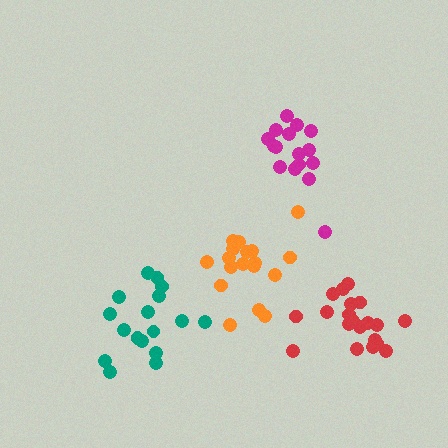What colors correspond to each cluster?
The clusters are colored: teal, magenta, orange, red.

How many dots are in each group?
Group 1: 17 dots, Group 2: 16 dots, Group 3: 18 dots, Group 4: 20 dots (71 total).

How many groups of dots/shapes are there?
There are 4 groups.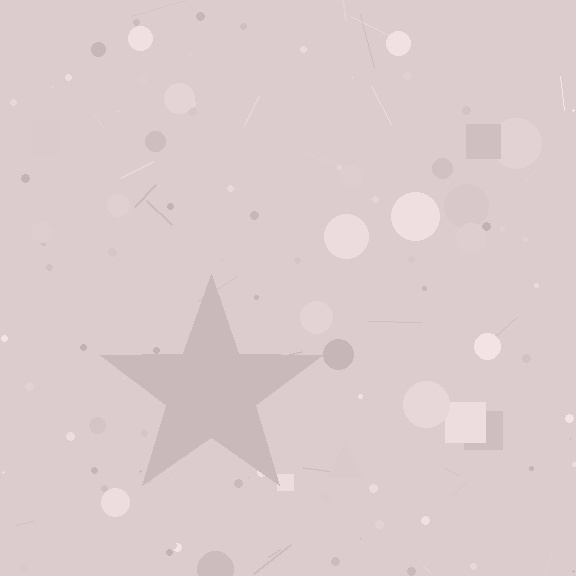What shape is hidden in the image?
A star is hidden in the image.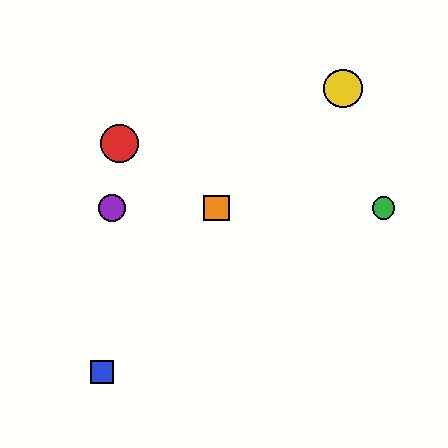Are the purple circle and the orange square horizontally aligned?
Yes, both are at y≈208.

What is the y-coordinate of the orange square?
The orange square is at y≈208.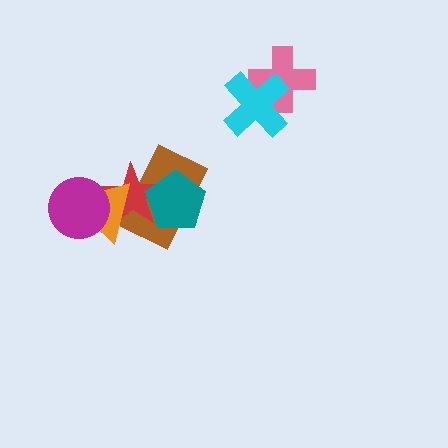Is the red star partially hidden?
Yes, it is partially covered by another shape.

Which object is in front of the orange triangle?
The magenta circle is in front of the orange triangle.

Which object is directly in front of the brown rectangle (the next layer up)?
The red star is directly in front of the brown rectangle.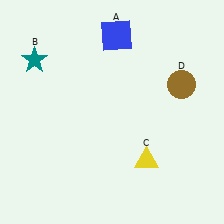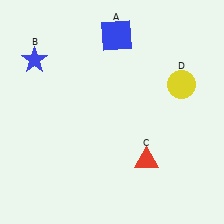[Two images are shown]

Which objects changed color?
B changed from teal to blue. C changed from yellow to red. D changed from brown to yellow.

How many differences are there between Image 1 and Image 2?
There are 3 differences between the two images.